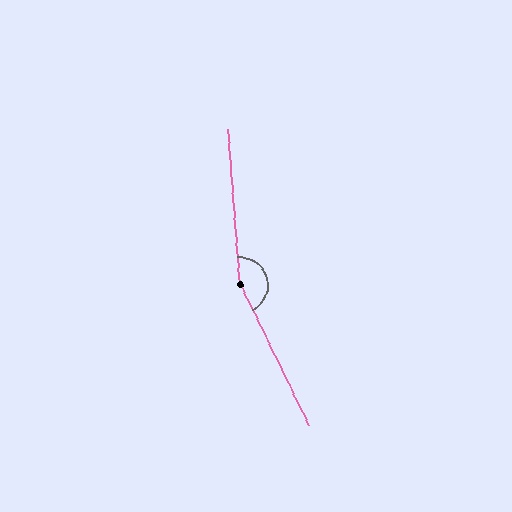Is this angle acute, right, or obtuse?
It is obtuse.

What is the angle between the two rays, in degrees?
Approximately 158 degrees.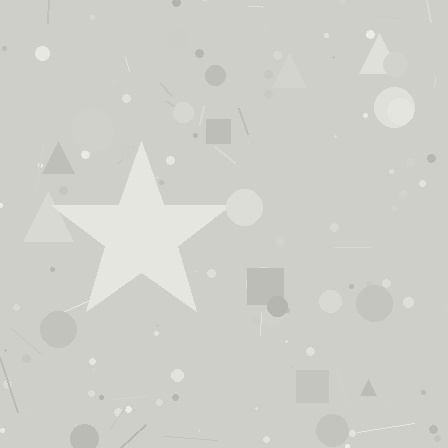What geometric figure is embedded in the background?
A star is embedded in the background.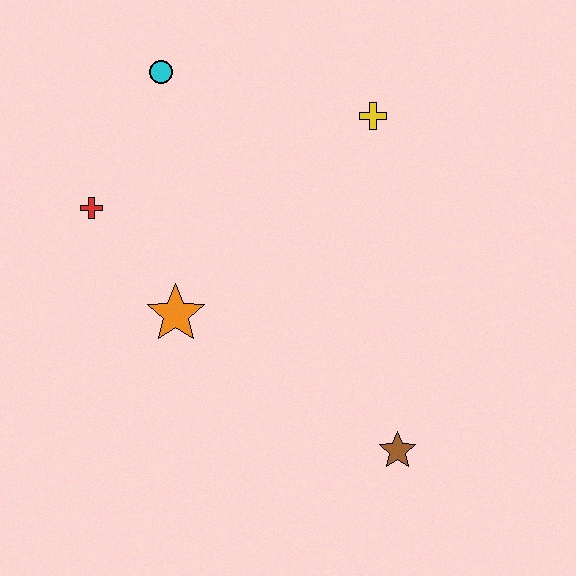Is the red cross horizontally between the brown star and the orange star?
No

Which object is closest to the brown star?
The orange star is closest to the brown star.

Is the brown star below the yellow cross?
Yes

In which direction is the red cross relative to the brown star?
The red cross is to the left of the brown star.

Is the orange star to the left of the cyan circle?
No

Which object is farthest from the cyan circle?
The brown star is farthest from the cyan circle.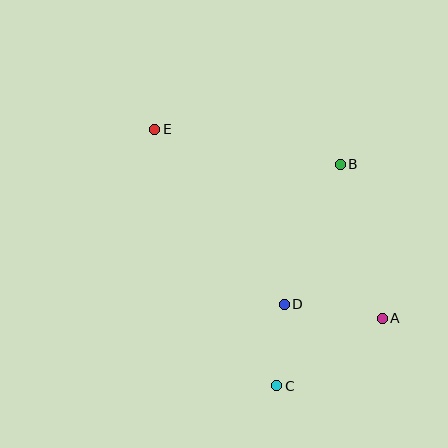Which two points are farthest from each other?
Points A and E are farthest from each other.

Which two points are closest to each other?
Points C and D are closest to each other.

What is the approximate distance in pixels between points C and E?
The distance between C and E is approximately 284 pixels.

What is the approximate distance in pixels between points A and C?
The distance between A and C is approximately 126 pixels.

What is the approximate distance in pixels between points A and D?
The distance between A and D is approximately 99 pixels.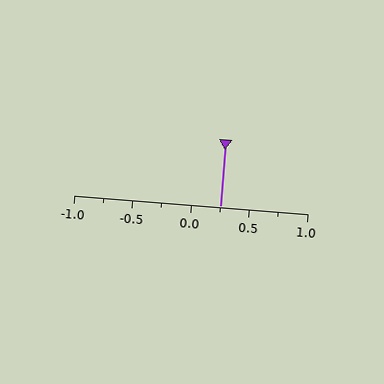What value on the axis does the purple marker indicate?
The marker indicates approximately 0.25.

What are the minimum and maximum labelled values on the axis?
The axis runs from -1.0 to 1.0.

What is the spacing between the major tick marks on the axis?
The major ticks are spaced 0.5 apart.